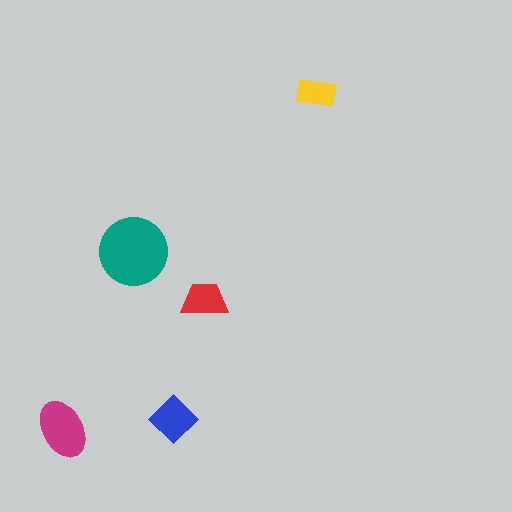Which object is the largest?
The teal circle.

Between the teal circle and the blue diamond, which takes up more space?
The teal circle.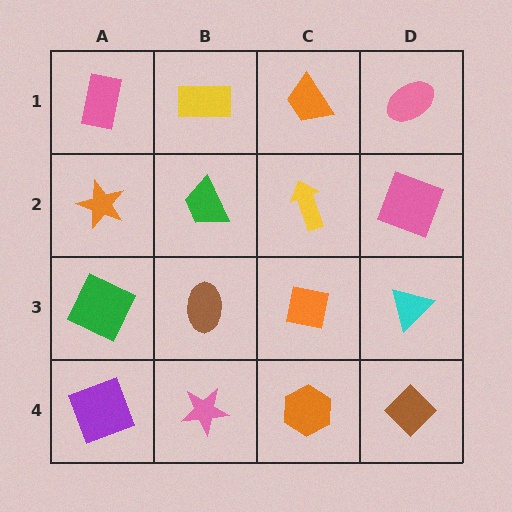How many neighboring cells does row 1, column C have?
3.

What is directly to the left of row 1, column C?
A yellow rectangle.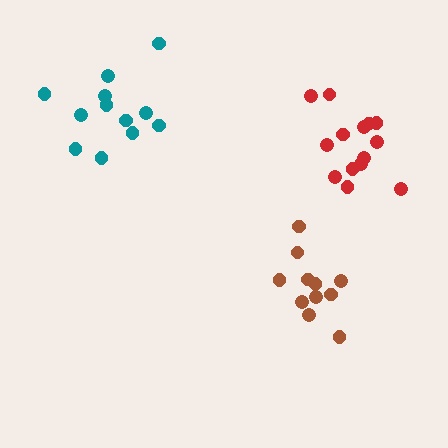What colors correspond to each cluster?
The clusters are colored: teal, brown, red.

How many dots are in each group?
Group 1: 12 dots, Group 2: 11 dots, Group 3: 14 dots (37 total).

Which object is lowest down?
The brown cluster is bottommost.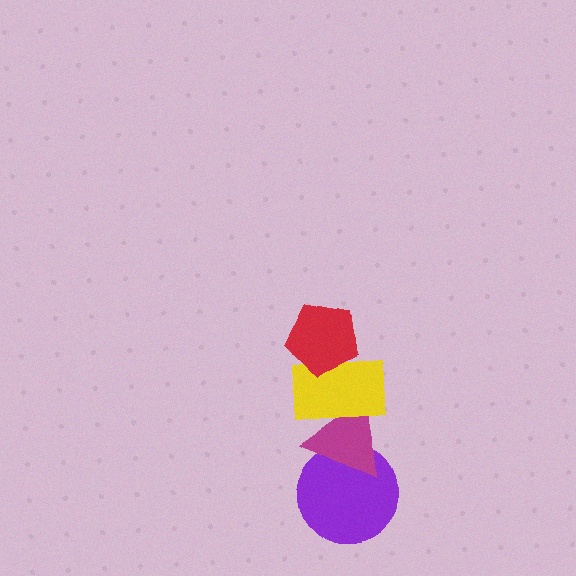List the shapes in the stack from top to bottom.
From top to bottom: the red pentagon, the yellow rectangle, the magenta triangle, the purple circle.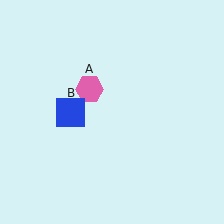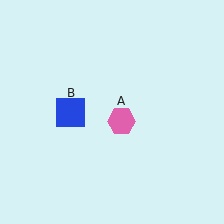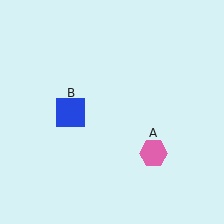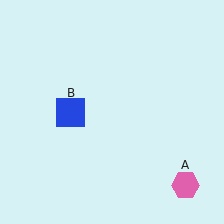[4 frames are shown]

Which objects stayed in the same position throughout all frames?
Blue square (object B) remained stationary.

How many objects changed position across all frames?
1 object changed position: pink hexagon (object A).